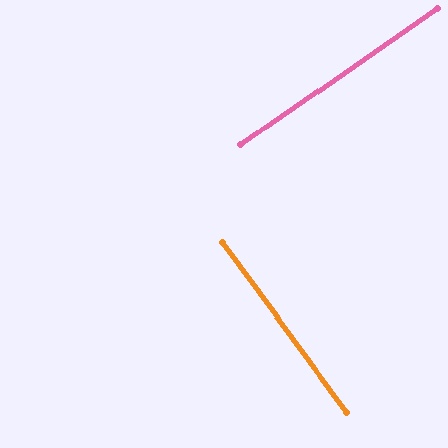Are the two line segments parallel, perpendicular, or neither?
Perpendicular — they meet at approximately 88°.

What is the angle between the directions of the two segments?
Approximately 88 degrees.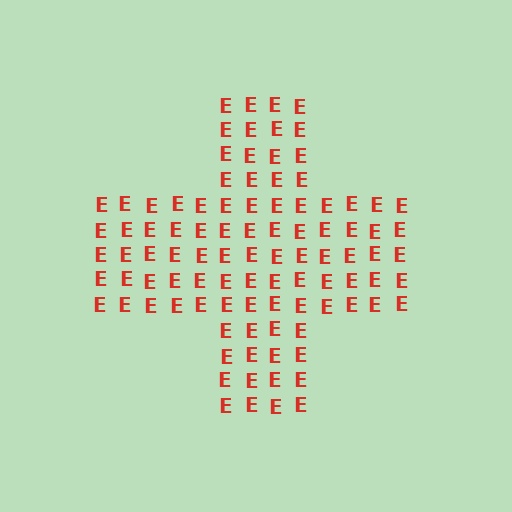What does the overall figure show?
The overall figure shows a cross.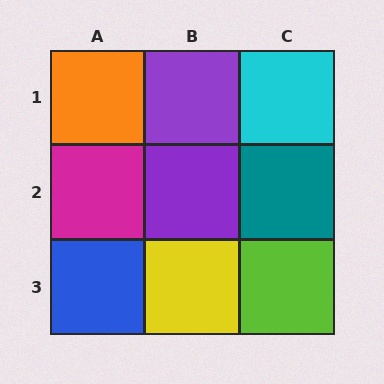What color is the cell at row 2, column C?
Teal.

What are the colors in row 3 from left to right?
Blue, yellow, lime.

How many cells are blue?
1 cell is blue.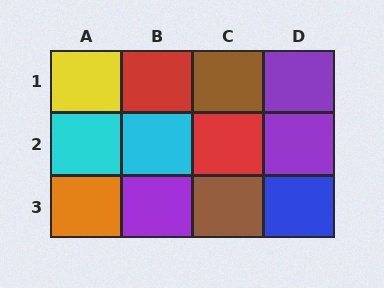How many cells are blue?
1 cell is blue.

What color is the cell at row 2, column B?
Cyan.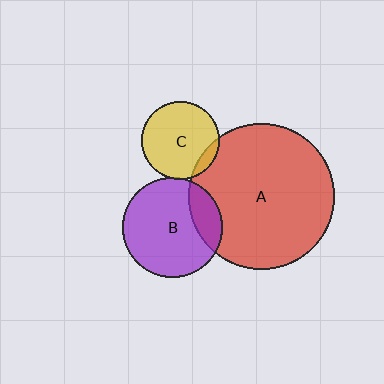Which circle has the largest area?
Circle A (red).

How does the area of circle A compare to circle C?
Approximately 3.5 times.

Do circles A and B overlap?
Yes.